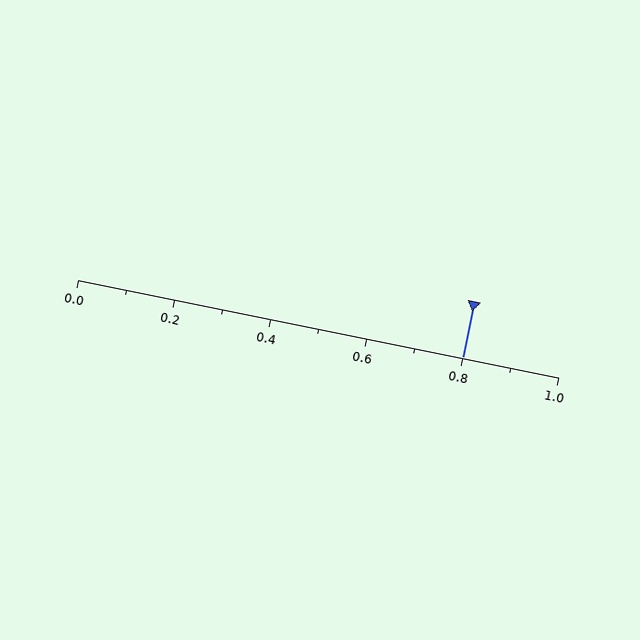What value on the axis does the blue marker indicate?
The marker indicates approximately 0.8.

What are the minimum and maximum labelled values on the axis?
The axis runs from 0.0 to 1.0.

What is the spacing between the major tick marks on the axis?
The major ticks are spaced 0.2 apart.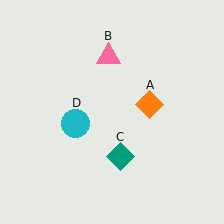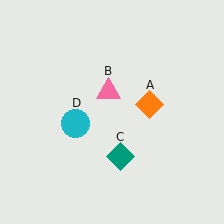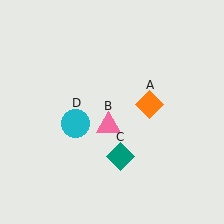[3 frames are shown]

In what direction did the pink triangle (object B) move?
The pink triangle (object B) moved down.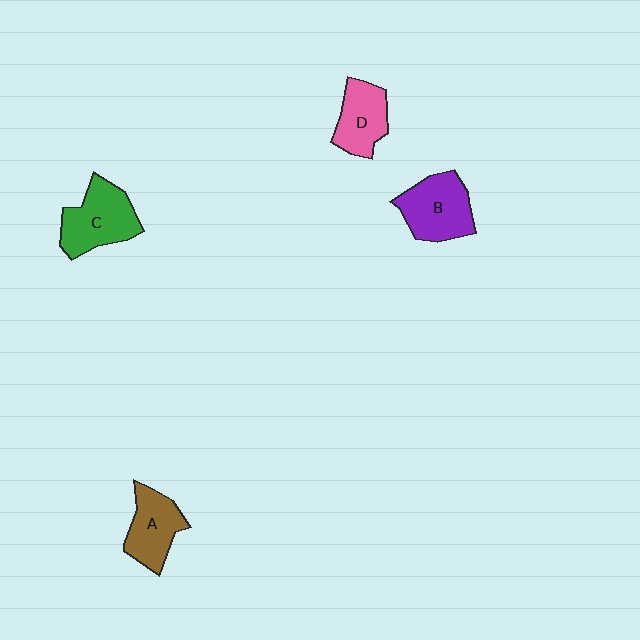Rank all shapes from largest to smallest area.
From largest to smallest: C (green), B (purple), A (brown), D (pink).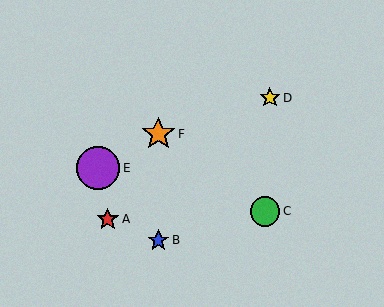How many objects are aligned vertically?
2 objects (B, F) are aligned vertically.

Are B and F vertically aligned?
Yes, both are at x≈158.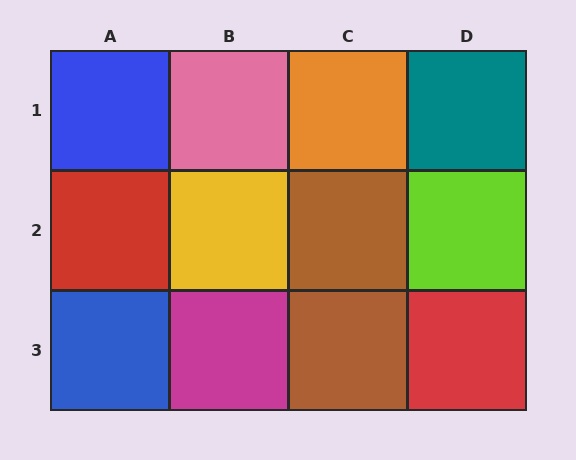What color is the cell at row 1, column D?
Teal.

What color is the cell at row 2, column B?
Yellow.